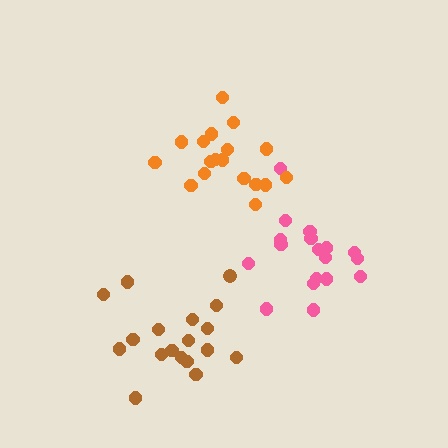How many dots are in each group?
Group 1: 18 dots, Group 2: 18 dots, Group 3: 18 dots (54 total).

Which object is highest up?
The orange cluster is topmost.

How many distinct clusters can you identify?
There are 3 distinct clusters.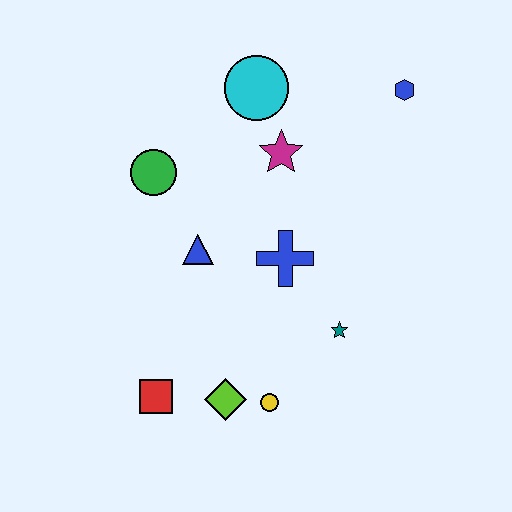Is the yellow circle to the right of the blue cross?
No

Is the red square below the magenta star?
Yes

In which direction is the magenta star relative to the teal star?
The magenta star is above the teal star.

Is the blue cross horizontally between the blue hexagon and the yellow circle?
Yes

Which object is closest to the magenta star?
The cyan circle is closest to the magenta star.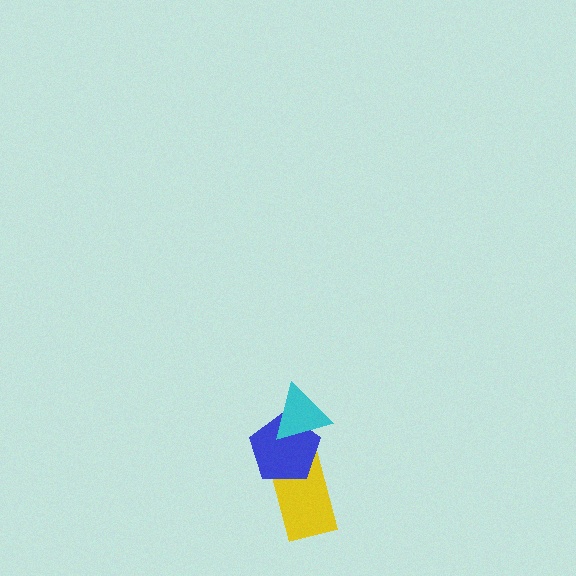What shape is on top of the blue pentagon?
The cyan triangle is on top of the blue pentagon.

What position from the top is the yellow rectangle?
The yellow rectangle is 3rd from the top.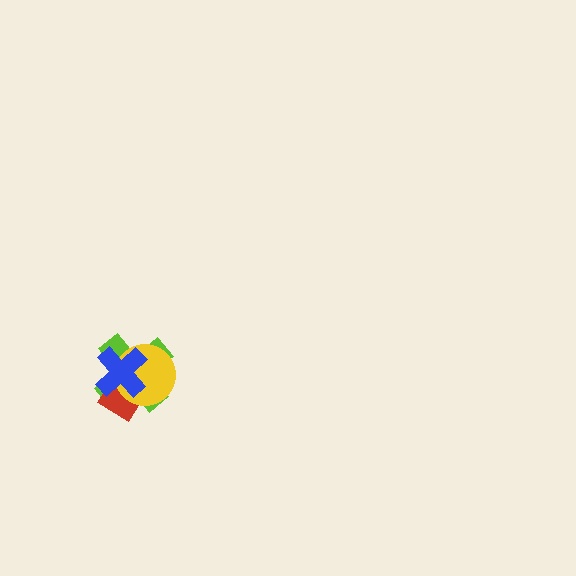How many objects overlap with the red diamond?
3 objects overlap with the red diamond.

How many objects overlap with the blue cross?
3 objects overlap with the blue cross.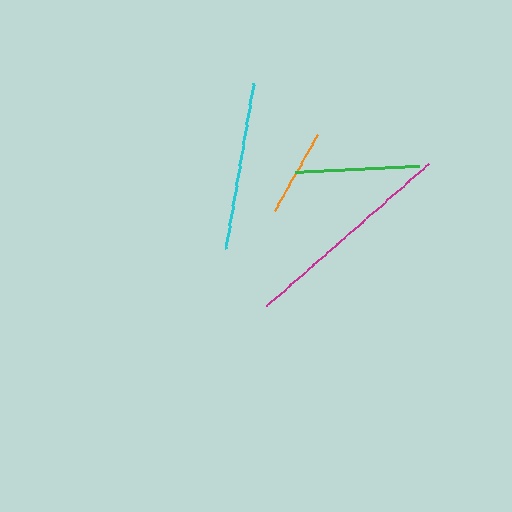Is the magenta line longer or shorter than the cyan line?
The magenta line is longer than the cyan line.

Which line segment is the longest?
The magenta line is the longest at approximately 216 pixels.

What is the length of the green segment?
The green segment is approximately 124 pixels long.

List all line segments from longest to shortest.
From longest to shortest: magenta, cyan, green, orange.